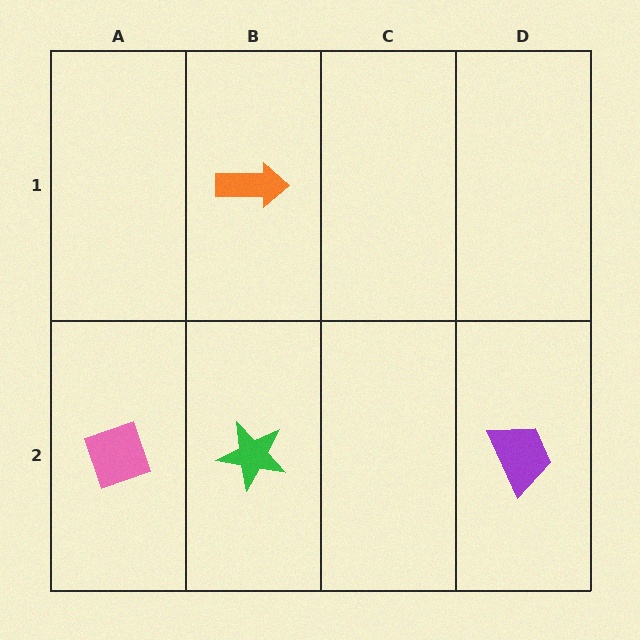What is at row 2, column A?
A pink diamond.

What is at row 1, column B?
An orange arrow.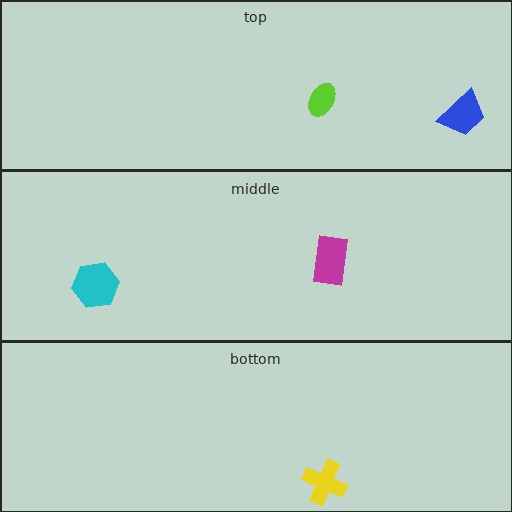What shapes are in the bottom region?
The yellow cross.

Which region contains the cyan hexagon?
The middle region.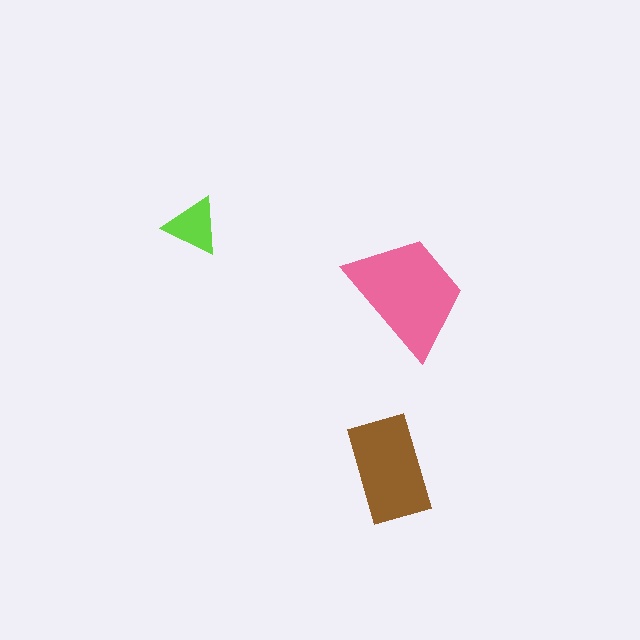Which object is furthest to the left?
The lime triangle is leftmost.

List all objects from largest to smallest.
The pink trapezoid, the brown rectangle, the lime triangle.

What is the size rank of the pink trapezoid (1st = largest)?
1st.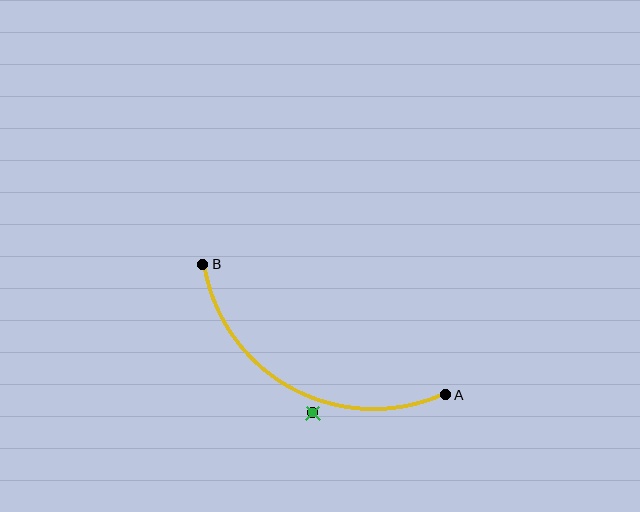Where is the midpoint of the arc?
The arc midpoint is the point on the curve farthest from the straight line joining A and B. It sits below that line.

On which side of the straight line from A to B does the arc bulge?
The arc bulges below the straight line connecting A and B.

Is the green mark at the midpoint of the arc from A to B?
No — the green mark does not lie on the arc at all. It sits slightly outside the curve.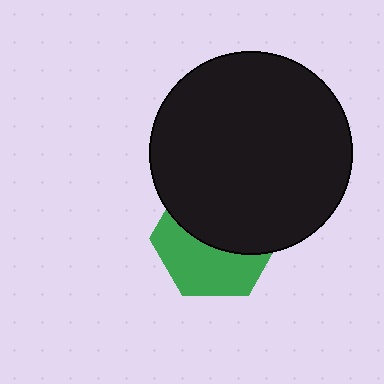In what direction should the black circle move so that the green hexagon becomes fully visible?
The black circle should move up. That is the shortest direction to clear the overlap and leave the green hexagon fully visible.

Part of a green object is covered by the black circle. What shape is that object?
It is a hexagon.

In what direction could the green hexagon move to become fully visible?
The green hexagon could move down. That would shift it out from behind the black circle entirely.